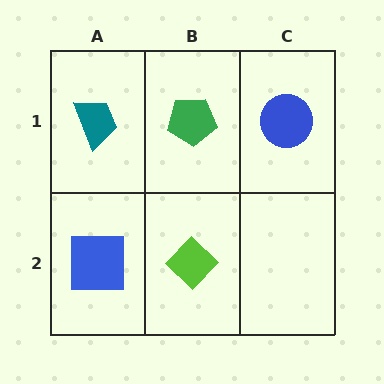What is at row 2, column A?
A blue square.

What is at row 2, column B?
A lime diamond.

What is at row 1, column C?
A blue circle.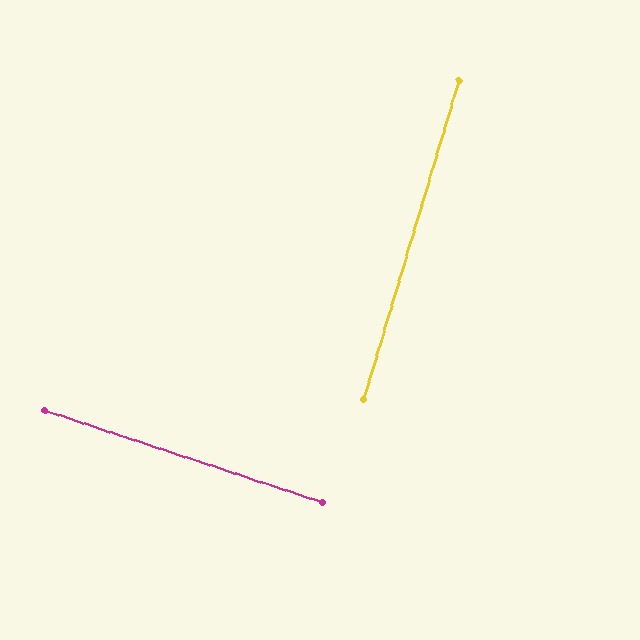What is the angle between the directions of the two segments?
Approximately 89 degrees.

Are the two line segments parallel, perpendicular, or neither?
Perpendicular — they meet at approximately 89°.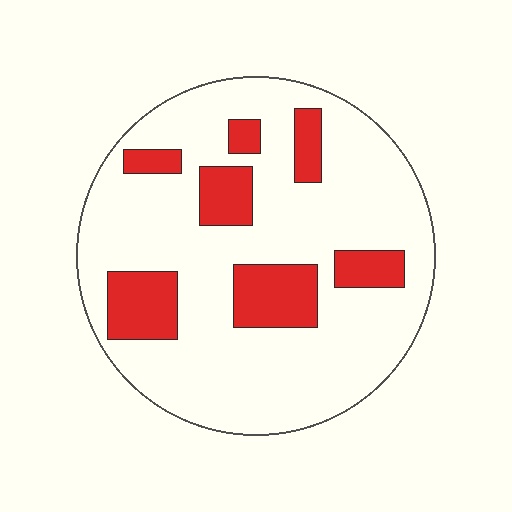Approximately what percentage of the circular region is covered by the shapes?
Approximately 20%.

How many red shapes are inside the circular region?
7.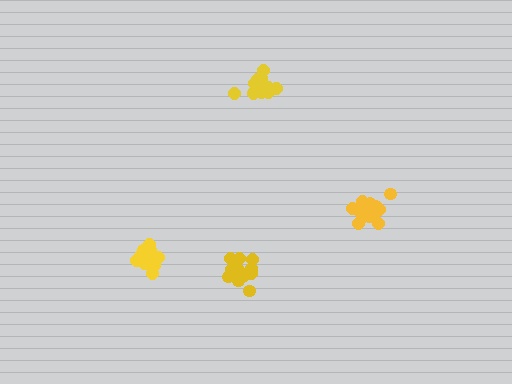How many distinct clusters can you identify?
There are 4 distinct clusters.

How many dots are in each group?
Group 1: 14 dots, Group 2: 13 dots, Group 3: 14 dots, Group 4: 14 dots (55 total).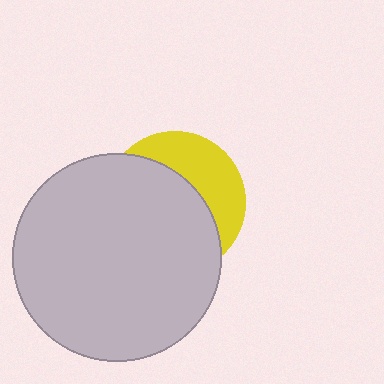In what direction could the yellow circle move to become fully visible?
The yellow circle could move toward the upper-right. That would shift it out from behind the light gray circle entirely.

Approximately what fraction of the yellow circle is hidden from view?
Roughly 64% of the yellow circle is hidden behind the light gray circle.